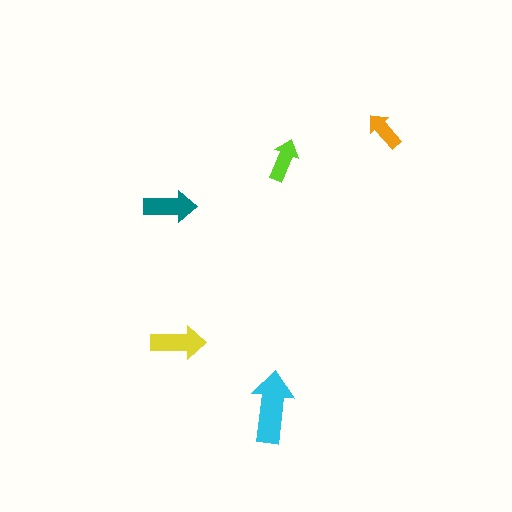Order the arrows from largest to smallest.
the cyan one, the yellow one, the teal one, the lime one, the orange one.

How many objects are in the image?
There are 5 objects in the image.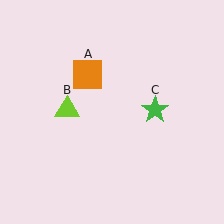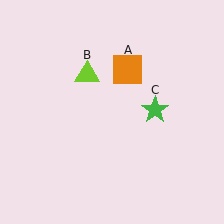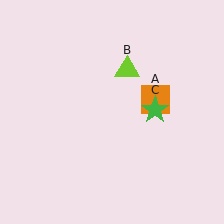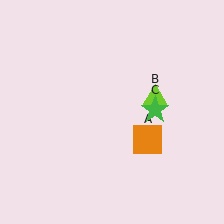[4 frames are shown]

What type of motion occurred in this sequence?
The orange square (object A), lime triangle (object B) rotated clockwise around the center of the scene.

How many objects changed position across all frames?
2 objects changed position: orange square (object A), lime triangle (object B).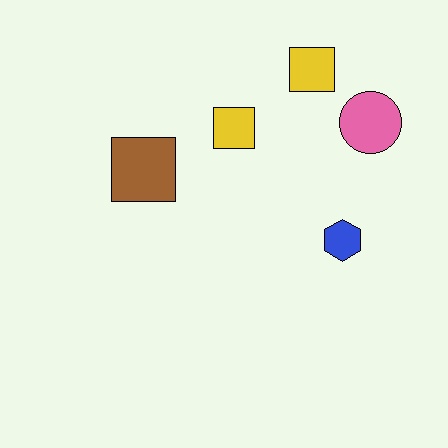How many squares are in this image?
There are 3 squares.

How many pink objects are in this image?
There is 1 pink object.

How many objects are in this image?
There are 5 objects.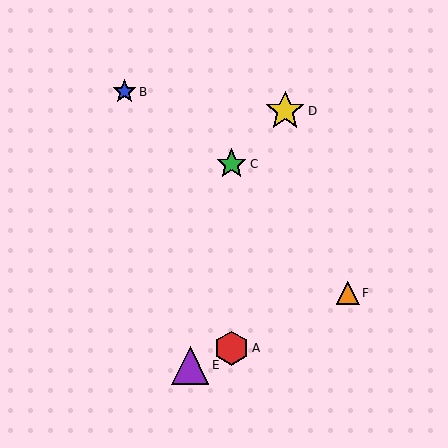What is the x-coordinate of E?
Object E is at x≈190.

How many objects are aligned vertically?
2 objects (A, C) are aligned vertically.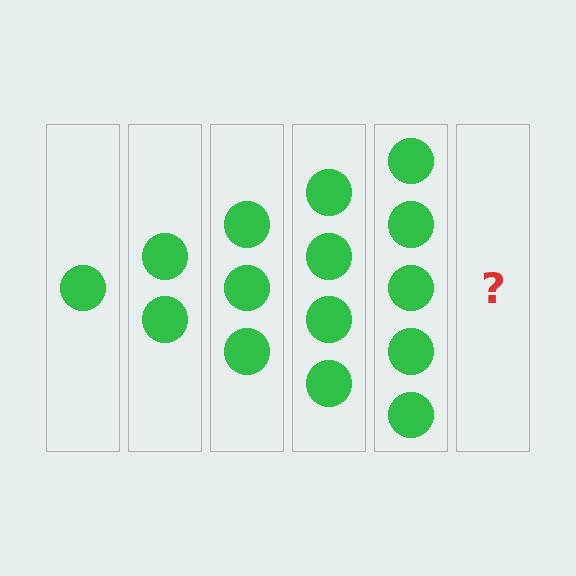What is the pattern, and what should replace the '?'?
The pattern is that each step adds one more circle. The '?' should be 6 circles.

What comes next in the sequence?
The next element should be 6 circles.